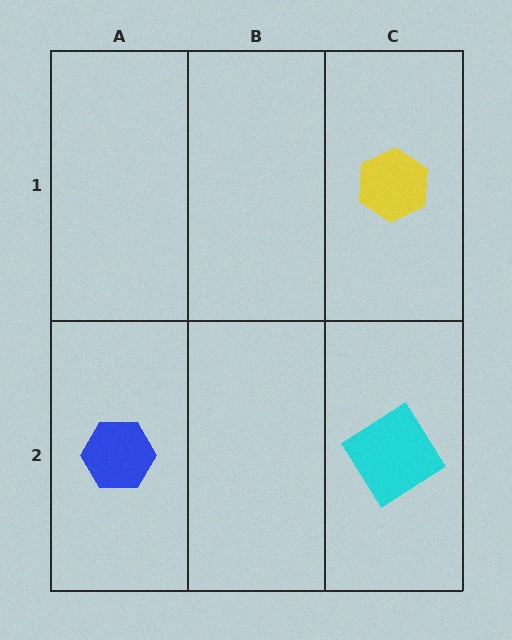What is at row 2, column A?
A blue hexagon.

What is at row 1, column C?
A yellow hexagon.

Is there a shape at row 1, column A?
No, that cell is empty.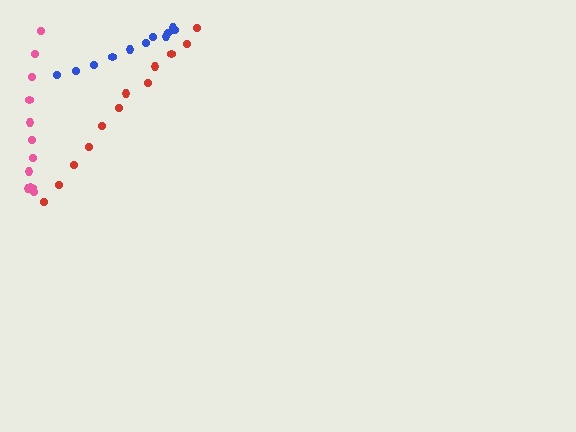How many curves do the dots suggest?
There are 3 distinct paths.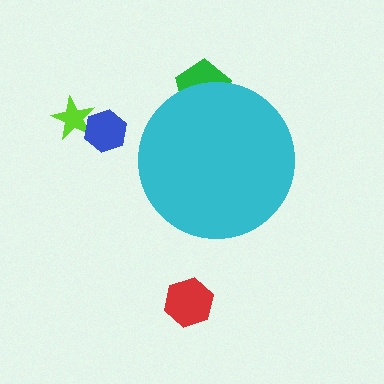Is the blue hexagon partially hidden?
No, the blue hexagon is fully visible.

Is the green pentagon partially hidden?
Yes, the green pentagon is partially hidden behind the cyan circle.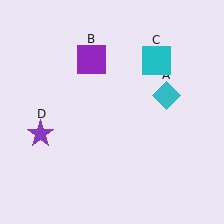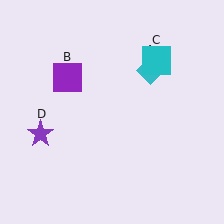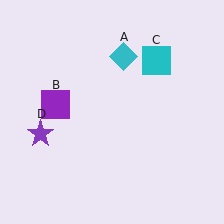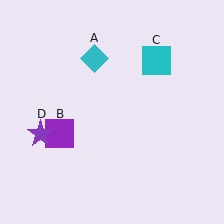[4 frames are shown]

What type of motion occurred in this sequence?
The cyan diamond (object A), purple square (object B) rotated counterclockwise around the center of the scene.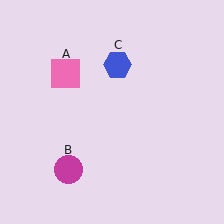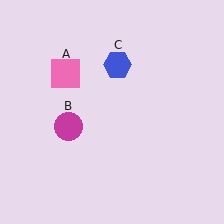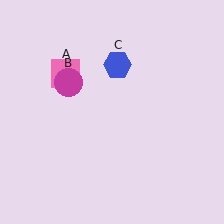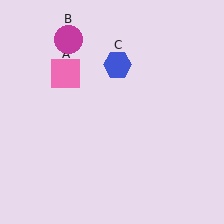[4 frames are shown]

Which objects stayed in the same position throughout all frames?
Pink square (object A) and blue hexagon (object C) remained stationary.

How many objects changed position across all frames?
1 object changed position: magenta circle (object B).